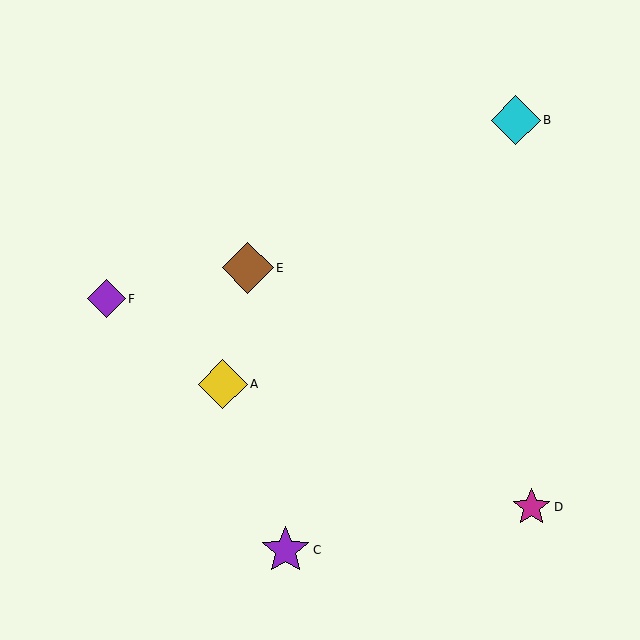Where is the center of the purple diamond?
The center of the purple diamond is at (106, 299).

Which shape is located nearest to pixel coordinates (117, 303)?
The purple diamond (labeled F) at (106, 299) is nearest to that location.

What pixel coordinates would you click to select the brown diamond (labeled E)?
Click at (248, 268) to select the brown diamond E.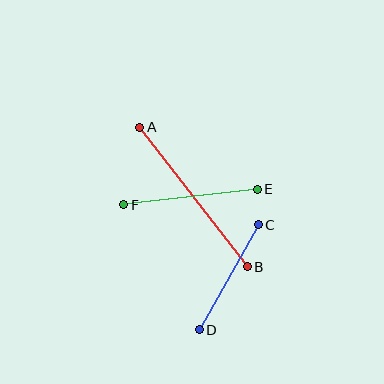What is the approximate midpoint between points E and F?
The midpoint is at approximately (191, 197) pixels.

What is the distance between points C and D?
The distance is approximately 120 pixels.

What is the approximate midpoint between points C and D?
The midpoint is at approximately (229, 277) pixels.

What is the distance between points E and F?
The distance is approximately 135 pixels.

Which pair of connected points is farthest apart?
Points A and B are farthest apart.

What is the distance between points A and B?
The distance is approximately 177 pixels.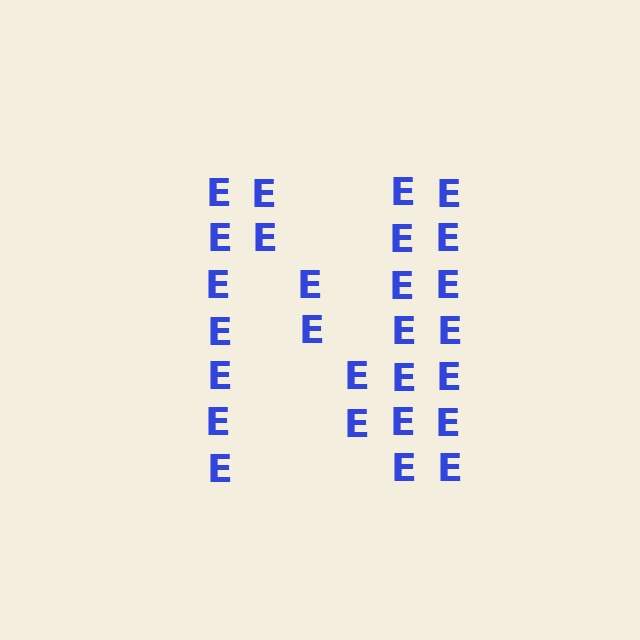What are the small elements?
The small elements are letter E's.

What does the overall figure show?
The overall figure shows the letter N.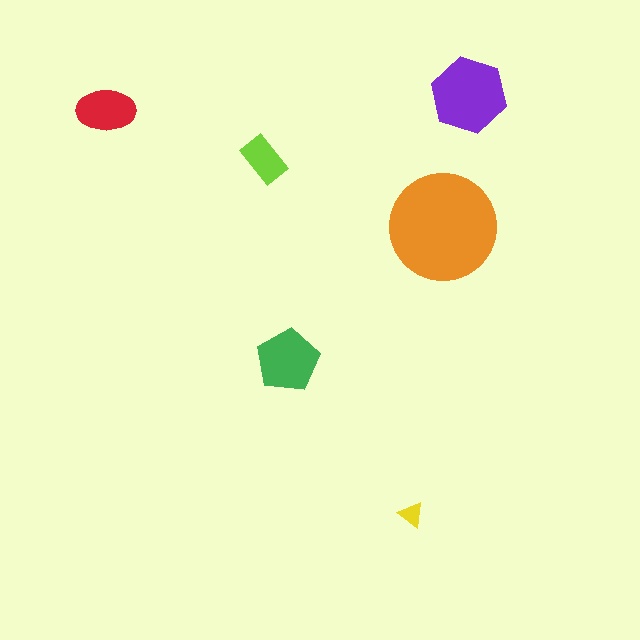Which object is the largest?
The orange circle.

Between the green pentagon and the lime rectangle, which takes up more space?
The green pentagon.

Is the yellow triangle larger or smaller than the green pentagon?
Smaller.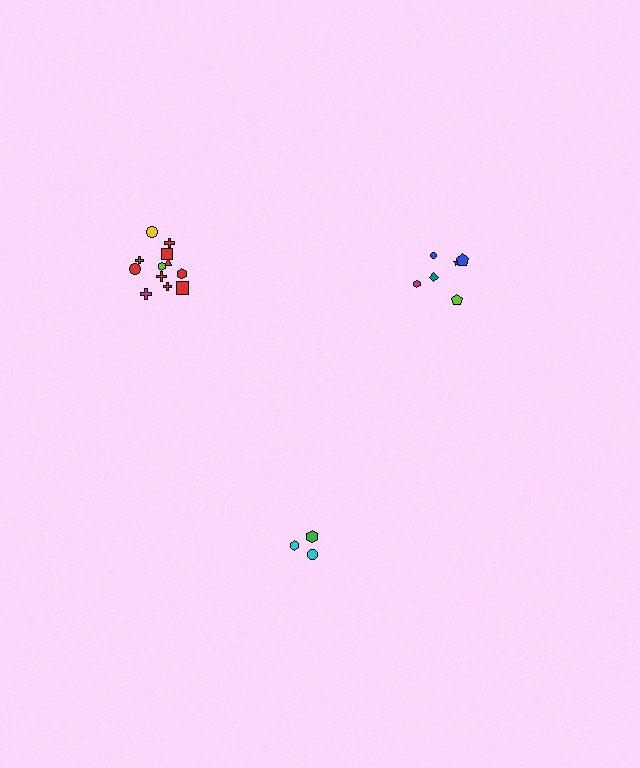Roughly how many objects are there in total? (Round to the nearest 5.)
Roughly 20 objects in total.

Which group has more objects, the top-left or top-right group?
The top-left group.